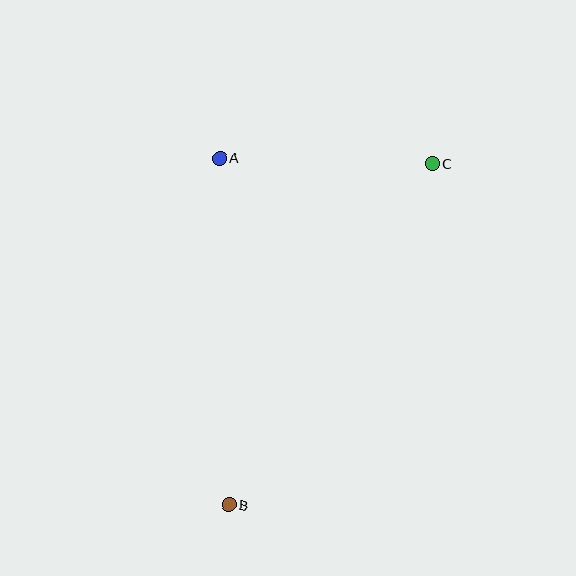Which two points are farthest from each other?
Points B and C are farthest from each other.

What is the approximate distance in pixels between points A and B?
The distance between A and B is approximately 347 pixels.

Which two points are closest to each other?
Points A and C are closest to each other.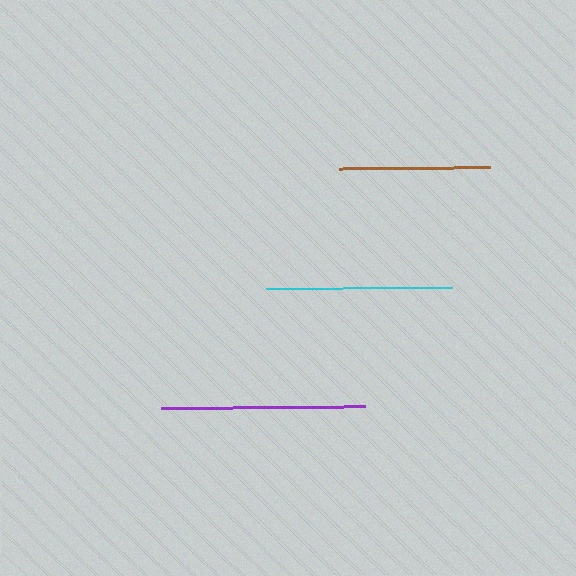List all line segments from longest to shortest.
From longest to shortest: purple, cyan, brown.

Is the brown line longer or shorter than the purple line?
The purple line is longer than the brown line.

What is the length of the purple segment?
The purple segment is approximately 204 pixels long.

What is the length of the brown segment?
The brown segment is approximately 151 pixels long.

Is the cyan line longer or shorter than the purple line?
The purple line is longer than the cyan line.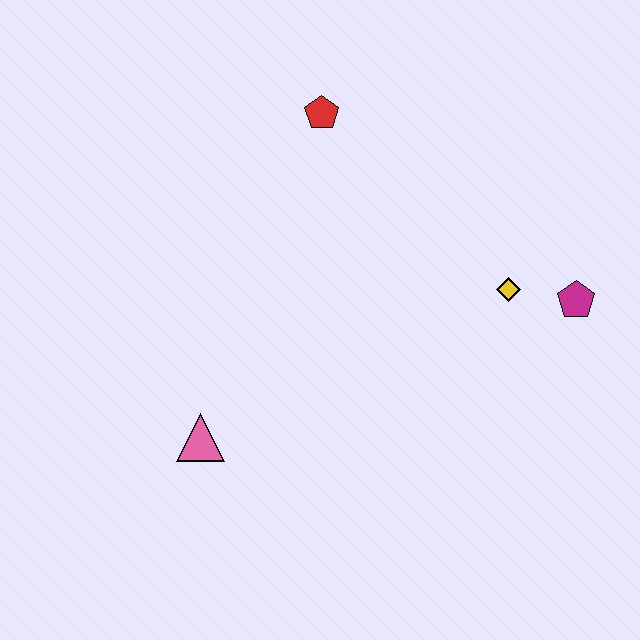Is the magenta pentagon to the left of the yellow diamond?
No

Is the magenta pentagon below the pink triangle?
No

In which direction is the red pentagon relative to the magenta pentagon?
The red pentagon is to the left of the magenta pentagon.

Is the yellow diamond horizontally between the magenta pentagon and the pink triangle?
Yes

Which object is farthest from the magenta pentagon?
The pink triangle is farthest from the magenta pentagon.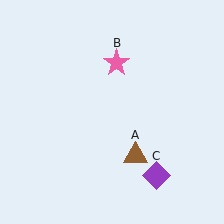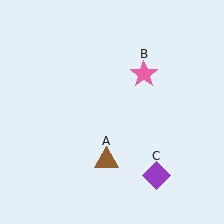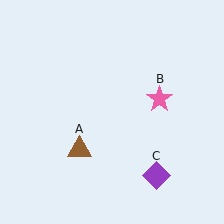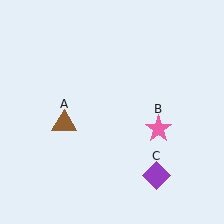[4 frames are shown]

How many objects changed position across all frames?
2 objects changed position: brown triangle (object A), pink star (object B).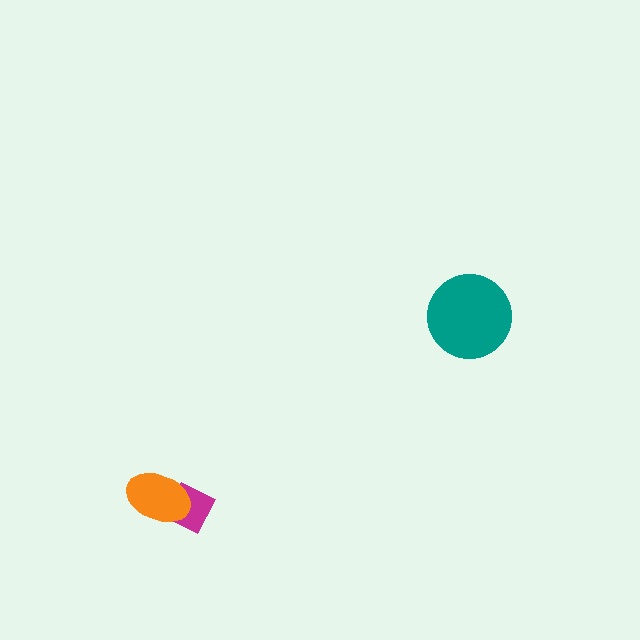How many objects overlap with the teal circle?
0 objects overlap with the teal circle.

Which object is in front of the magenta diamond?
The orange ellipse is in front of the magenta diamond.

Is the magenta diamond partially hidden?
Yes, it is partially covered by another shape.